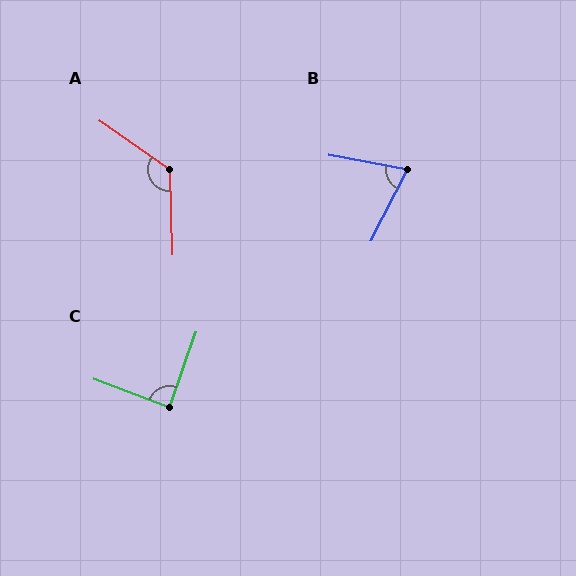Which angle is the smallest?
B, at approximately 73 degrees.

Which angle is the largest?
A, at approximately 127 degrees.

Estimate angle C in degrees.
Approximately 89 degrees.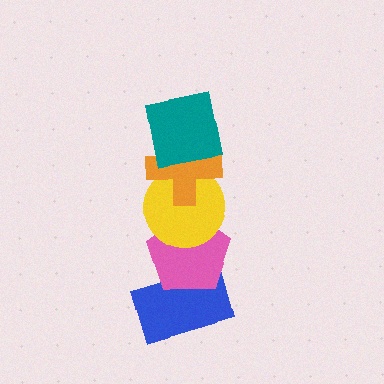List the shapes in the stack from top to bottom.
From top to bottom: the teal square, the orange cross, the yellow circle, the pink pentagon, the blue rectangle.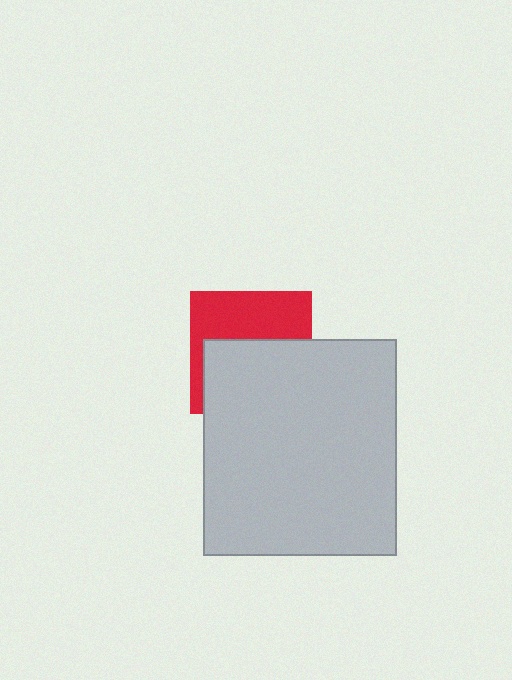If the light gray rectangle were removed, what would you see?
You would see the complete red square.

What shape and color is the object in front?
The object in front is a light gray rectangle.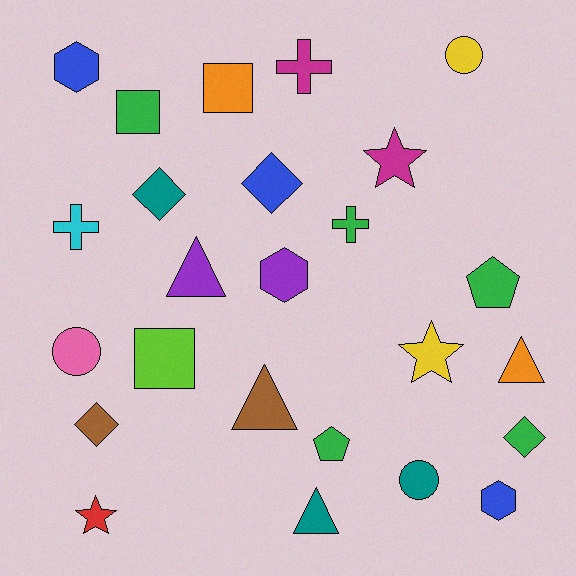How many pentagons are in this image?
There are 2 pentagons.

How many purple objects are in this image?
There are 2 purple objects.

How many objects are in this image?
There are 25 objects.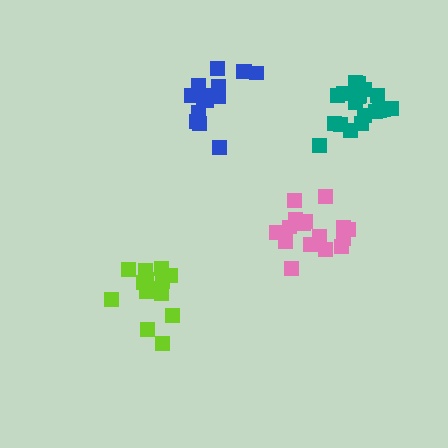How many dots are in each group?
Group 1: 16 dots, Group 2: 20 dots, Group 3: 15 dots, Group 4: 14 dots (65 total).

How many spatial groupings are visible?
There are 4 spatial groupings.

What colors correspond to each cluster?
The clusters are colored: pink, teal, blue, lime.